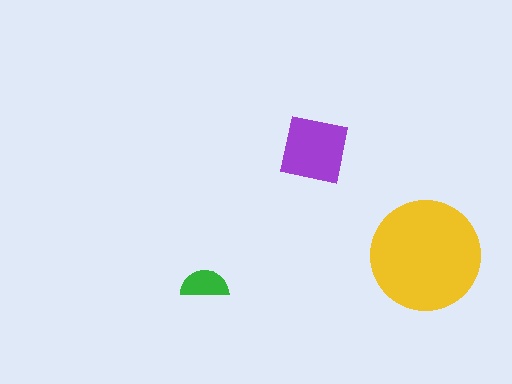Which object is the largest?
The yellow circle.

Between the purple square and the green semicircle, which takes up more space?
The purple square.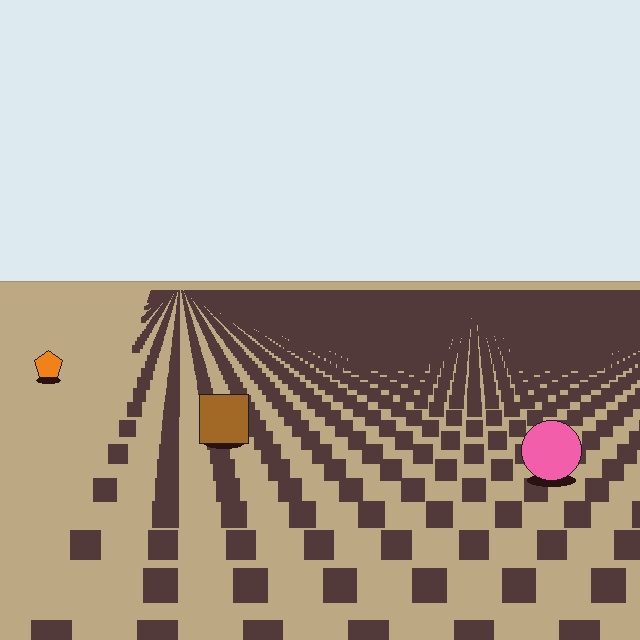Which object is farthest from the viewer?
The orange pentagon is farthest from the viewer. It appears smaller and the ground texture around it is denser.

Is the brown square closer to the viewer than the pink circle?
No. The pink circle is closer — you can tell from the texture gradient: the ground texture is coarser near it.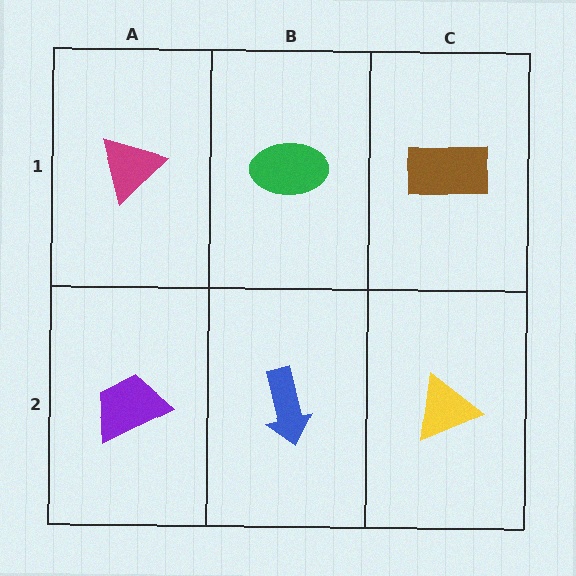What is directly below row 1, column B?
A blue arrow.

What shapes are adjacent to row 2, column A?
A magenta triangle (row 1, column A), a blue arrow (row 2, column B).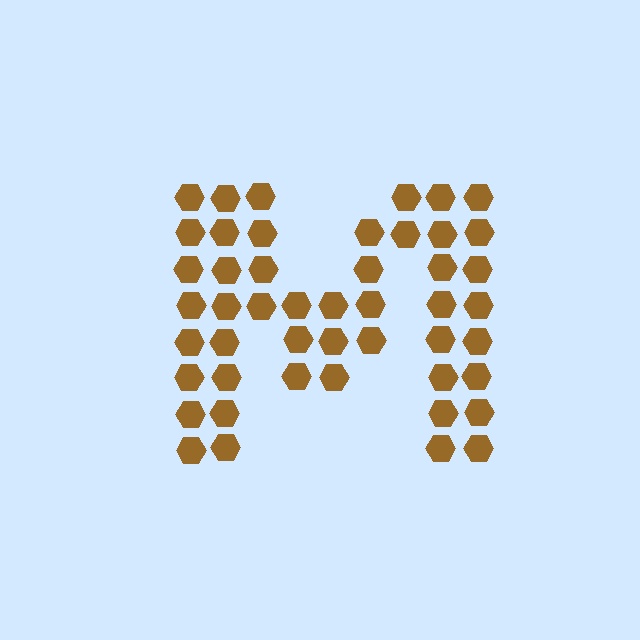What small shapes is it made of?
It is made of small hexagons.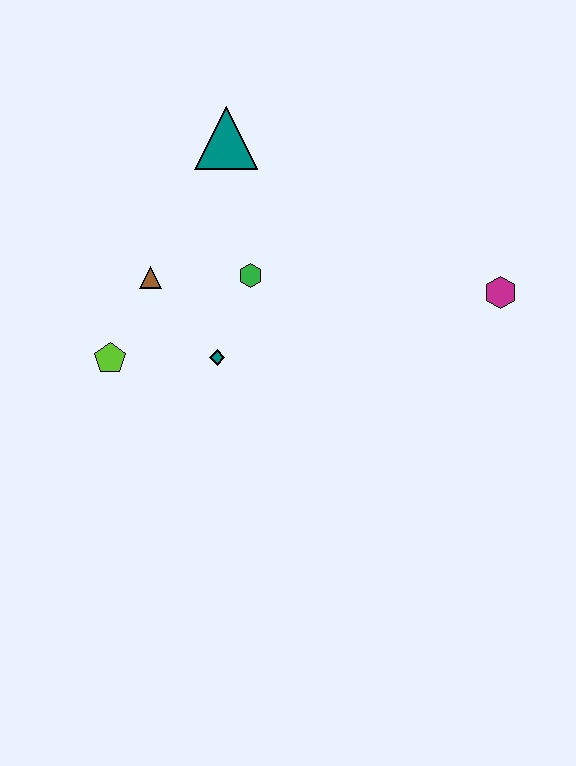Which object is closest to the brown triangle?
The lime pentagon is closest to the brown triangle.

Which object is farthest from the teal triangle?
The magenta hexagon is farthest from the teal triangle.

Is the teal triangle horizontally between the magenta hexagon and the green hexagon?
No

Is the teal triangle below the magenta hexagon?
No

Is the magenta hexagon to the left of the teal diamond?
No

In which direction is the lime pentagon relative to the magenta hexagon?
The lime pentagon is to the left of the magenta hexagon.